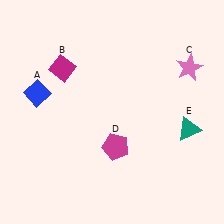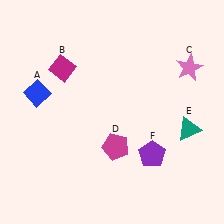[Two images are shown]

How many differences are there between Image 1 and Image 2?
There is 1 difference between the two images.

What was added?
A purple pentagon (F) was added in Image 2.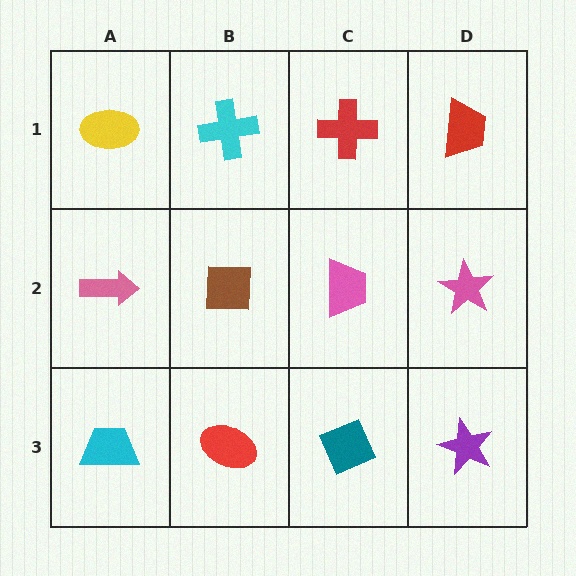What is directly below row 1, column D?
A pink star.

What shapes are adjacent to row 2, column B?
A cyan cross (row 1, column B), a red ellipse (row 3, column B), a pink arrow (row 2, column A), a pink trapezoid (row 2, column C).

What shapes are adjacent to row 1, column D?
A pink star (row 2, column D), a red cross (row 1, column C).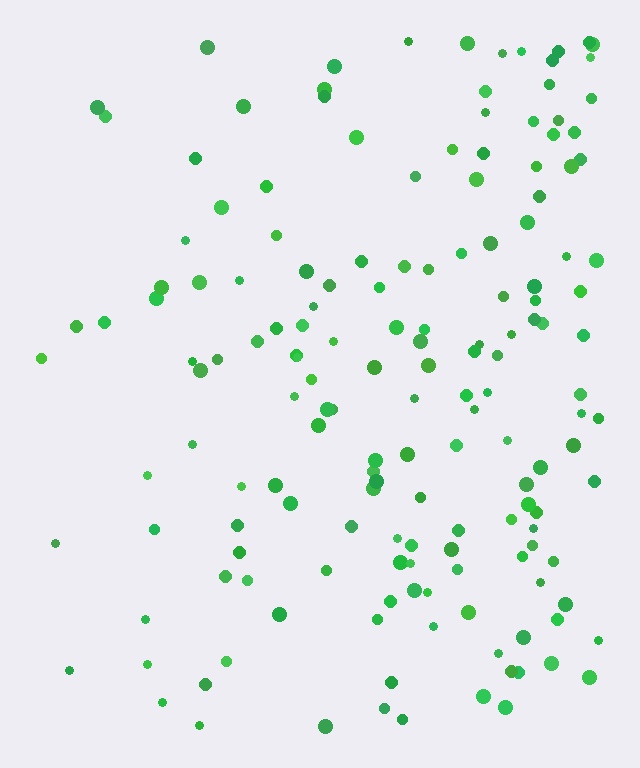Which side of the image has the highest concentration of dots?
The right.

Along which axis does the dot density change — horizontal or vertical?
Horizontal.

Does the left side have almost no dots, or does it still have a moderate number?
Still a moderate number, just noticeably fewer than the right.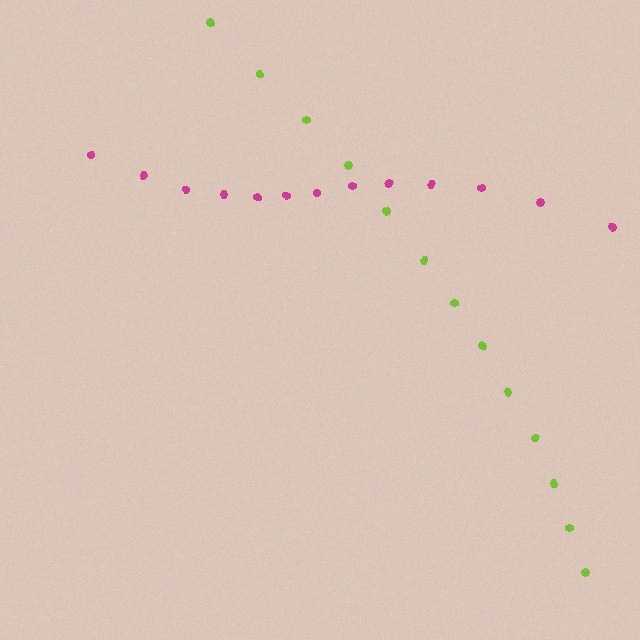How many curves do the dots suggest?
There are 2 distinct paths.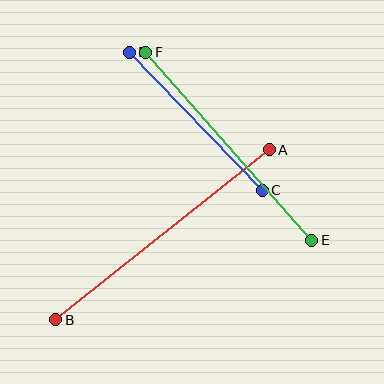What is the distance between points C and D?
The distance is approximately 192 pixels.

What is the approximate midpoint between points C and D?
The midpoint is at approximately (196, 121) pixels.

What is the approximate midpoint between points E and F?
The midpoint is at approximately (229, 146) pixels.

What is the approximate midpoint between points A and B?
The midpoint is at approximately (163, 235) pixels.